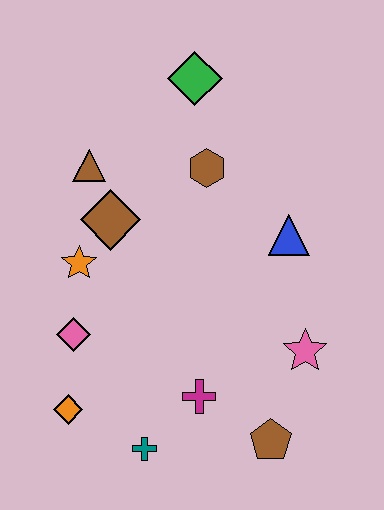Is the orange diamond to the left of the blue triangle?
Yes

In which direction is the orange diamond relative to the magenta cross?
The orange diamond is to the left of the magenta cross.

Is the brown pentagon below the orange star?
Yes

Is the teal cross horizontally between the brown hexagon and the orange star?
Yes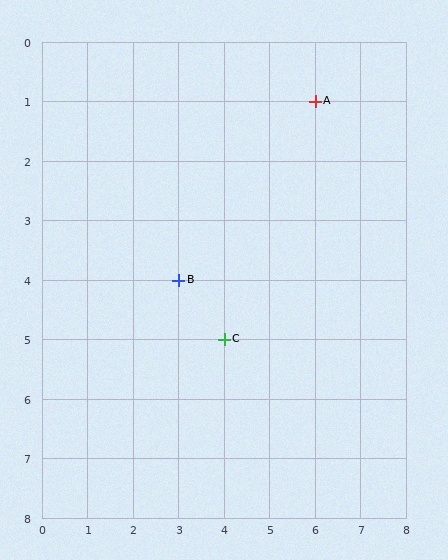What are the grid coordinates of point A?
Point A is at grid coordinates (6, 1).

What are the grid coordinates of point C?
Point C is at grid coordinates (4, 5).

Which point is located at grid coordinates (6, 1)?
Point A is at (6, 1).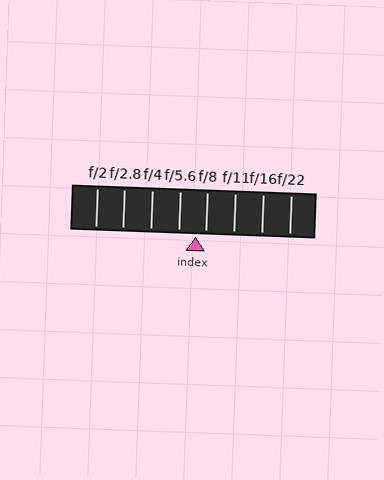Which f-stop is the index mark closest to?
The index mark is closest to f/8.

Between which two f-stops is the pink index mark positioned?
The index mark is between f/5.6 and f/8.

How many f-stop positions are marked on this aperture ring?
There are 8 f-stop positions marked.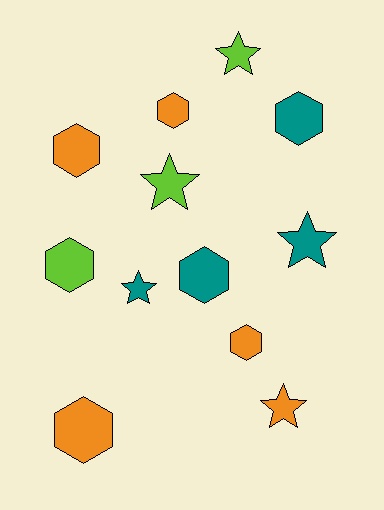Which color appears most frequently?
Orange, with 5 objects.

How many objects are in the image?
There are 12 objects.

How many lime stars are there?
There are 2 lime stars.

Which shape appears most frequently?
Hexagon, with 7 objects.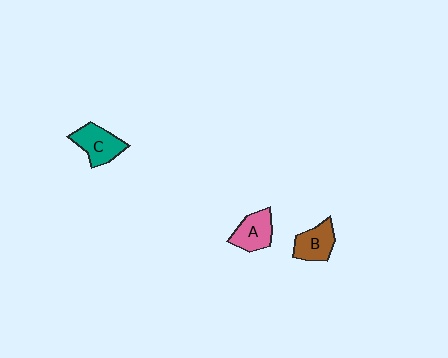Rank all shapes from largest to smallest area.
From largest to smallest: C (teal), A (pink), B (brown).